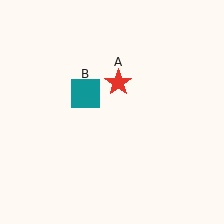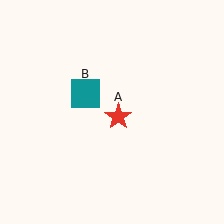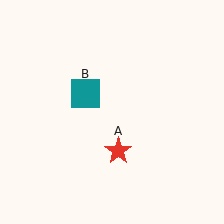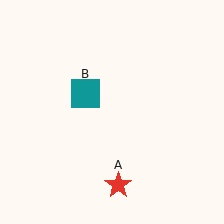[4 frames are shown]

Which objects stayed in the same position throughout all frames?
Teal square (object B) remained stationary.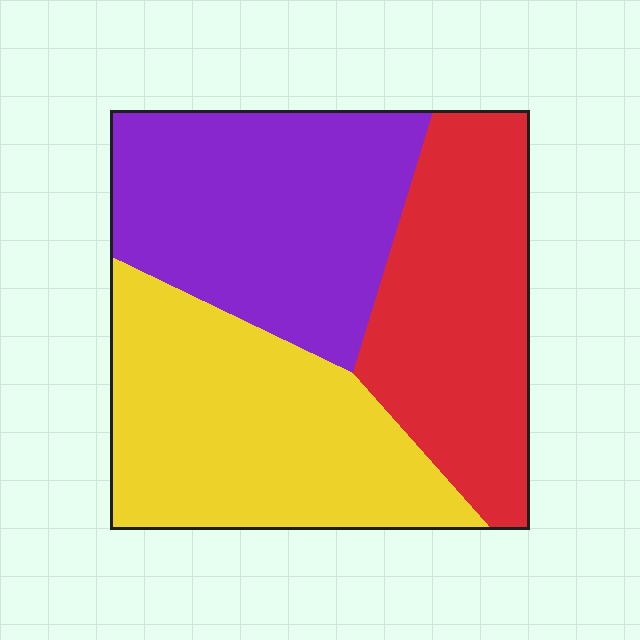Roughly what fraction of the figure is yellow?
Yellow takes up about three eighths (3/8) of the figure.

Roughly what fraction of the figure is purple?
Purple covers 34% of the figure.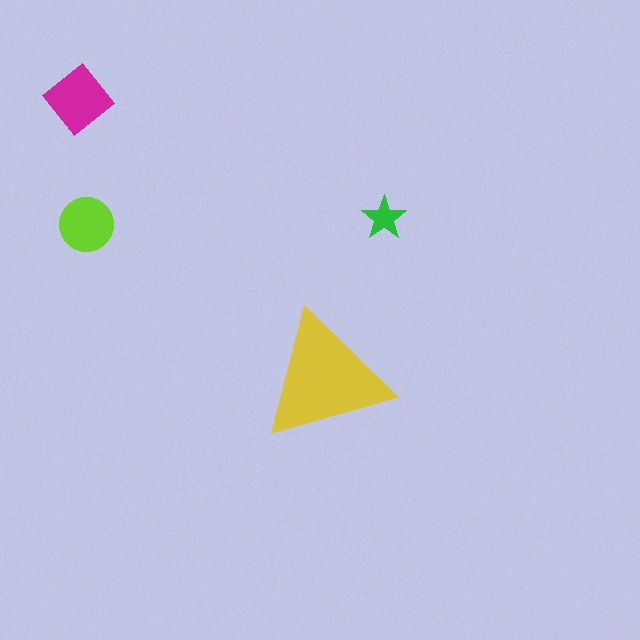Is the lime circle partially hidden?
No, the lime circle is fully visible.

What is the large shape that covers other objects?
A yellow triangle.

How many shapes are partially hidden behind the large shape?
0 shapes are partially hidden.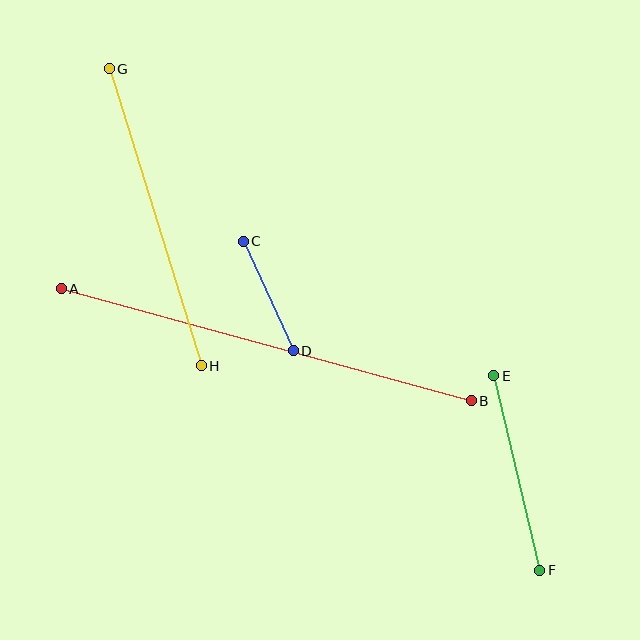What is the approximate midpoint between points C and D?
The midpoint is at approximately (268, 296) pixels.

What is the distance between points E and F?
The distance is approximately 200 pixels.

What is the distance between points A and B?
The distance is approximately 425 pixels.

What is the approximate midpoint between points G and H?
The midpoint is at approximately (155, 217) pixels.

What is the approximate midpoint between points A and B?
The midpoint is at approximately (266, 345) pixels.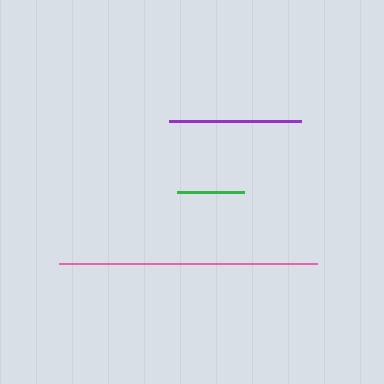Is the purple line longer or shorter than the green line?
The purple line is longer than the green line.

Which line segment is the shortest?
The green line is the shortest at approximately 66 pixels.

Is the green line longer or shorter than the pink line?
The pink line is longer than the green line.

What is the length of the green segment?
The green segment is approximately 66 pixels long.